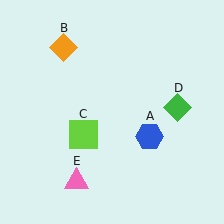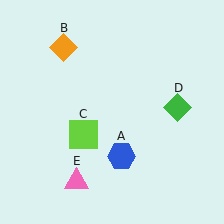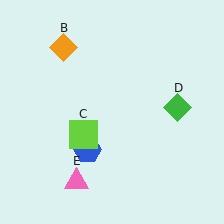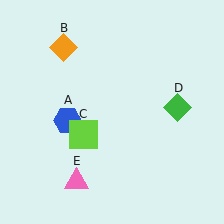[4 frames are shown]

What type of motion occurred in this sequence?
The blue hexagon (object A) rotated clockwise around the center of the scene.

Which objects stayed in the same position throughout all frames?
Orange diamond (object B) and lime square (object C) and green diamond (object D) and pink triangle (object E) remained stationary.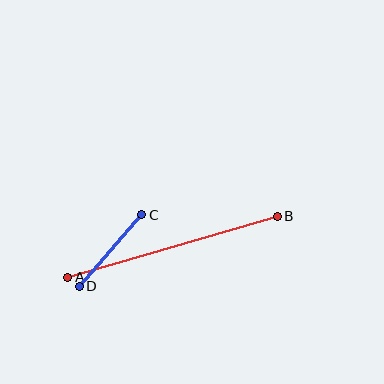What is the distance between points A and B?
The distance is approximately 218 pixels.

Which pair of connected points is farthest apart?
Points A and B are farthest apart.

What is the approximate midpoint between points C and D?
The midpoint is at approximately (111, 251) pixels.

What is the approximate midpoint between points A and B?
The midpoint is at approximately (173, 247) pixels.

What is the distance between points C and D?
The distance is approximately 95 pixels.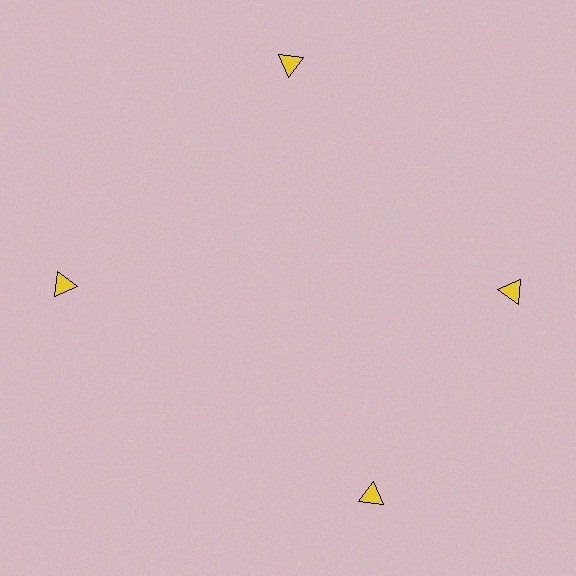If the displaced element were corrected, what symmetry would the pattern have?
It would have 4-fold rotational symmetry — the pattern would map onto itself every 90 degrees.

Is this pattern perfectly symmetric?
No. The 4 yellow triangles are arranged in a ring, but one element near the 6 o'clock position is rotated out of alignment along the ring, breaking the 4-fold rotational symmetry.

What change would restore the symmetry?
The symmetry would be restored by rotating it back into even spacing with its neighbors so that all 4 triangles sit at equal angles and equal distance from the center.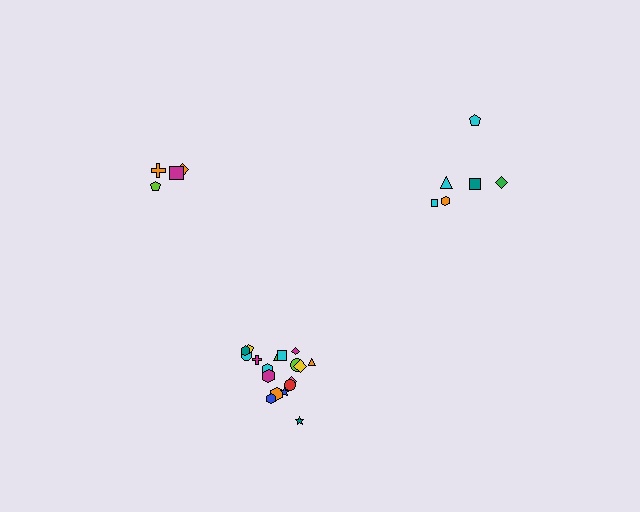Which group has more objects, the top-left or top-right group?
The top-right group.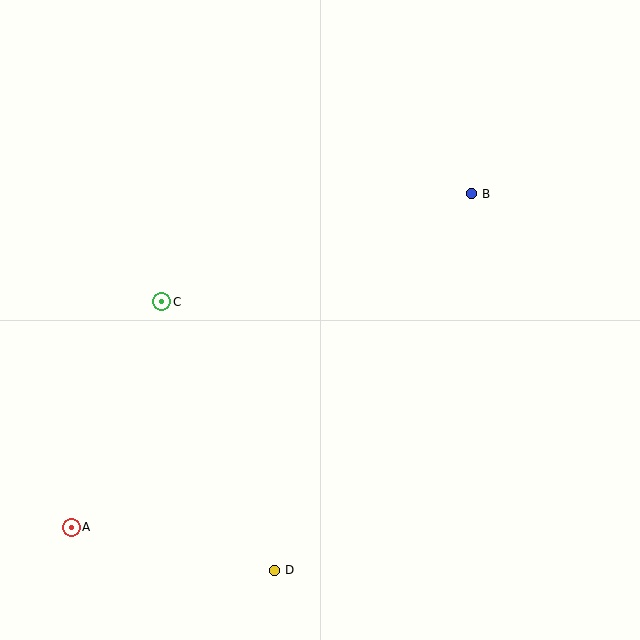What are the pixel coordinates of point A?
Point A is at (71, 527).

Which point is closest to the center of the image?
Point C at (162, 302) is closest to the center.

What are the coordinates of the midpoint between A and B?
The midpoint between A and B is at (271, 361).